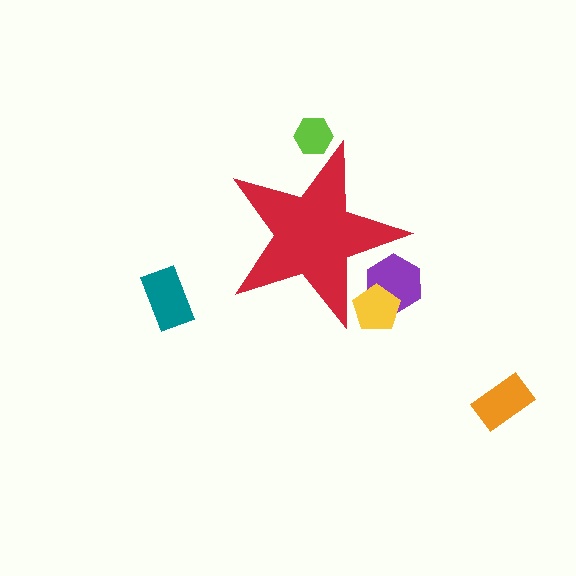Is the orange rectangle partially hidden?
No, the orange rectangle is fully visible.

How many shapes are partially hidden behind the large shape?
3 shapes are partially hidden.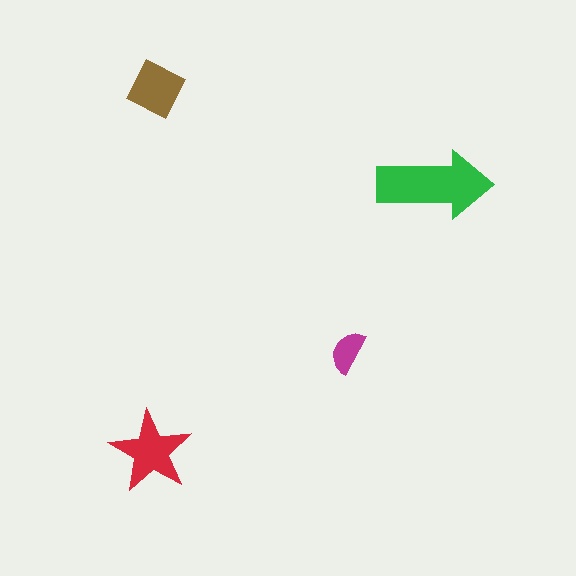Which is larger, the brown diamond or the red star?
The red star.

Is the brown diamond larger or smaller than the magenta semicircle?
Larger.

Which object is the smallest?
The magenta semicircle.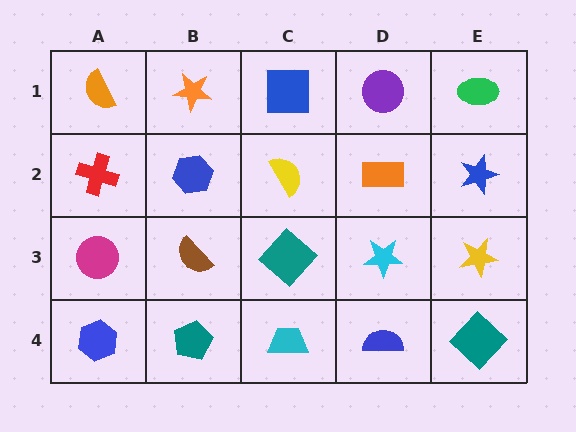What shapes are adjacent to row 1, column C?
A yellow semicircle (row 2, column C), an orange star (row 1, column B), a purple circle (row 1, column D).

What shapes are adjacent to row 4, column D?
A cyan star (row 3, column D), a cyan trapezoid (row 4, column C), a teal diamond (row 4, column E).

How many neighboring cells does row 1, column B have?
3.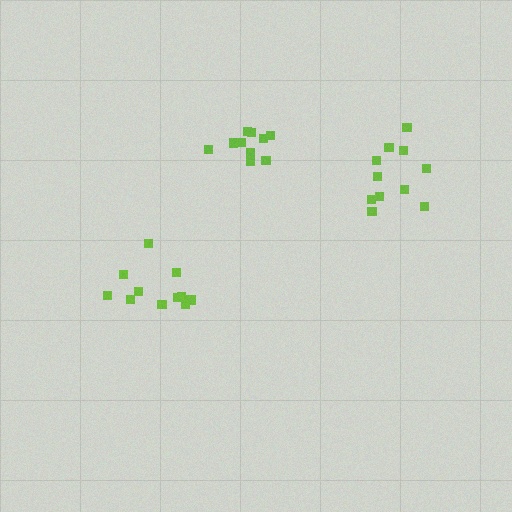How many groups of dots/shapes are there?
There are 3 groups.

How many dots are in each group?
Group 1: 10 dots, Group 2: 11 dots, Group 3: 11 dots (32 total).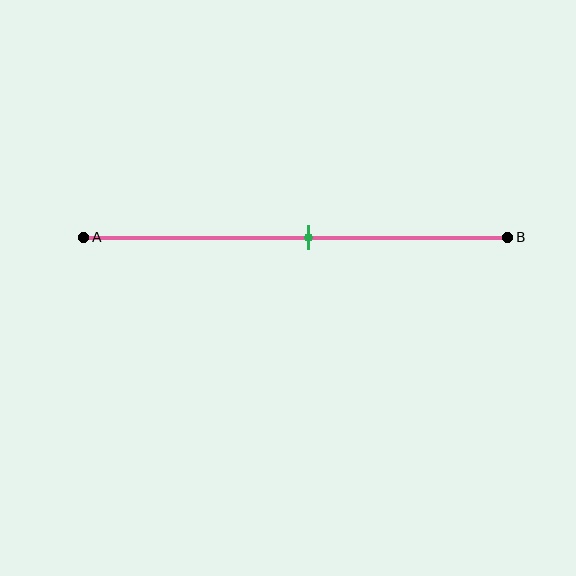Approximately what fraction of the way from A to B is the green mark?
The green mark is approximately 55% of the way from A to B.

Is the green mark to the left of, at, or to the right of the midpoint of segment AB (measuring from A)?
The green mark is to the right of the midpoint of segment AB.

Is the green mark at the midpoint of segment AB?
No, the mark is at about 55% from A, not at the 50% midpoint.